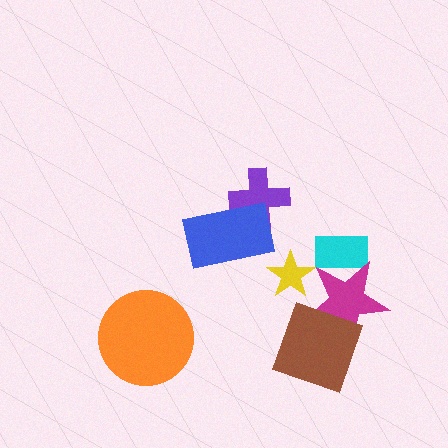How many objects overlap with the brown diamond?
1 object overlaps with the brown diamond.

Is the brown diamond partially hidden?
No, no other shape covers it.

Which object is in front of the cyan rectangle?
The magenta star is in front of the cyan rectangle.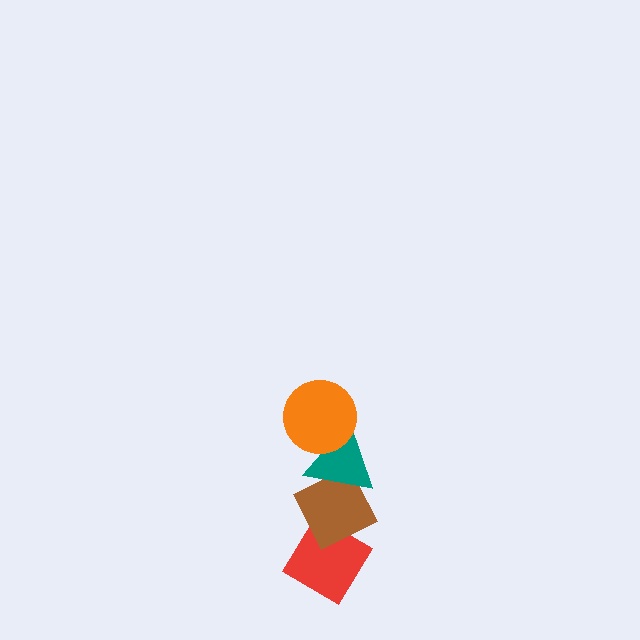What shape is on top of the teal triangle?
The orange circle is on top of the teal triangle.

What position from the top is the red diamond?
The red diamond is 4th from the top.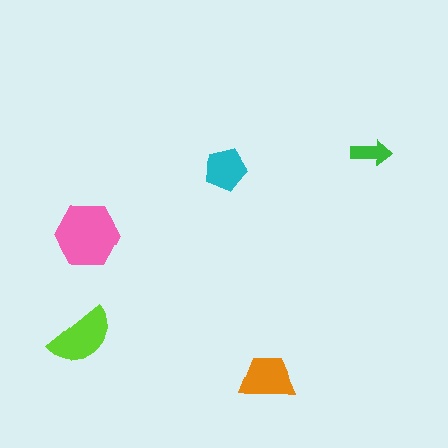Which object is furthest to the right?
The green arrow is rightmost.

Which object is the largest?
The pink hexagon.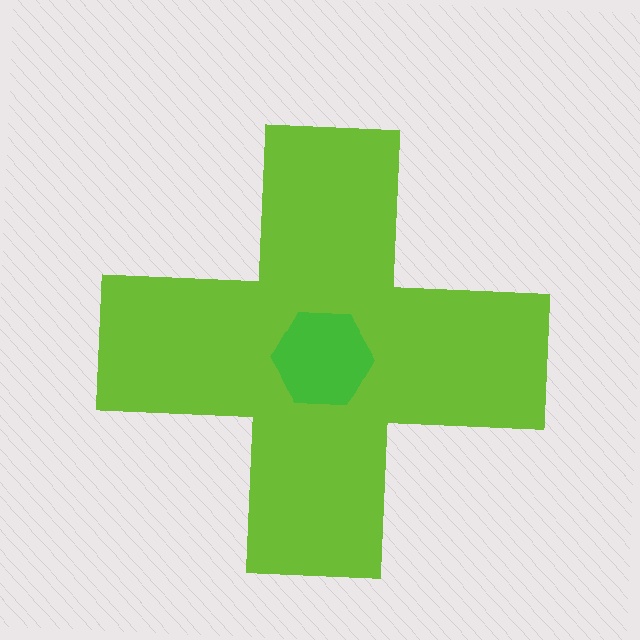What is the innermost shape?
The green hexagon.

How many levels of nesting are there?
2.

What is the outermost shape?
The lime cross.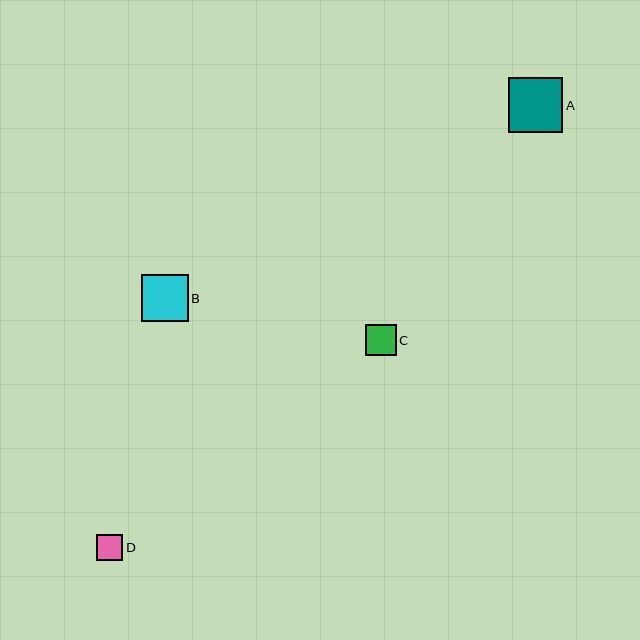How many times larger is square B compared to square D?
Square B is approximately 1.8 times the size of square D.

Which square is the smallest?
Square D is the smallest with a size of approximately 26 pixels.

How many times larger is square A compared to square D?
Square A is approximately 2.1 times the size of square D.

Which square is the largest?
Square A is the largest with a size of approximately 54 pixels.